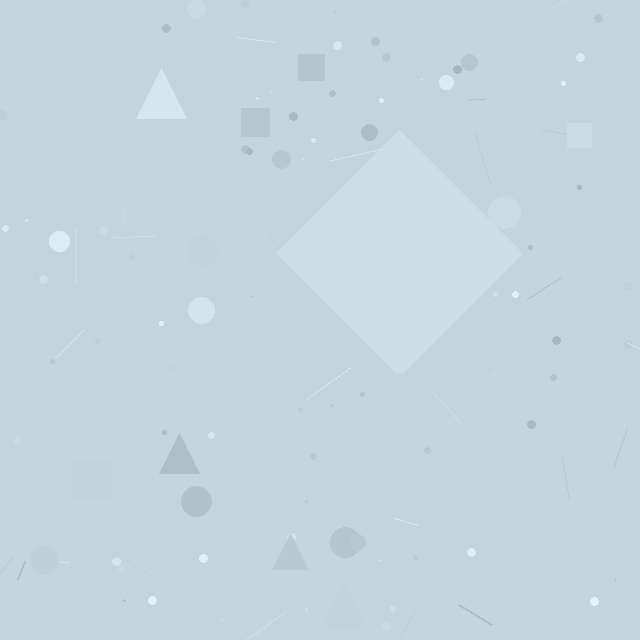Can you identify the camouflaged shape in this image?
The camouflaged shape is a diamond.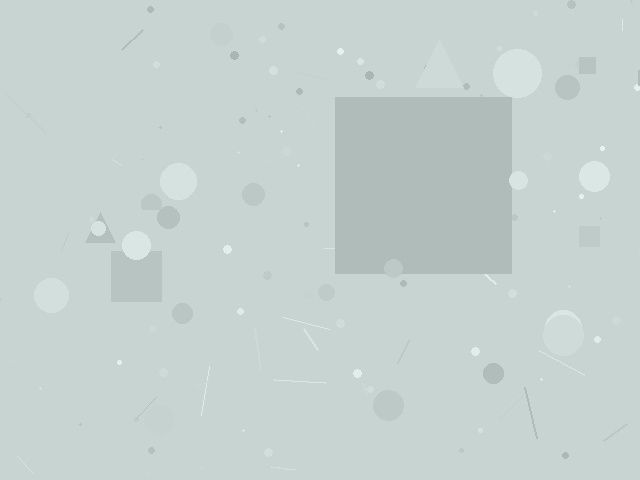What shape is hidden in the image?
A square is hidden in the image.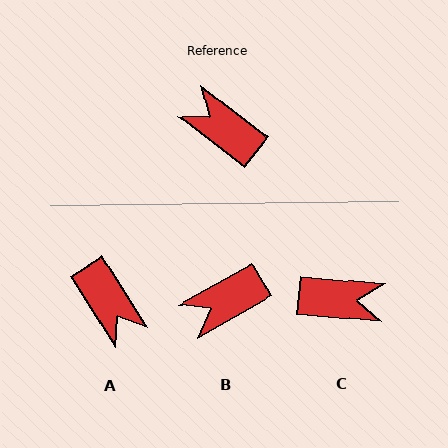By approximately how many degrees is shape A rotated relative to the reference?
Approximately 160 degrees counter-clockwise.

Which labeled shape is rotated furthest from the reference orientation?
A, about 160 degrees away.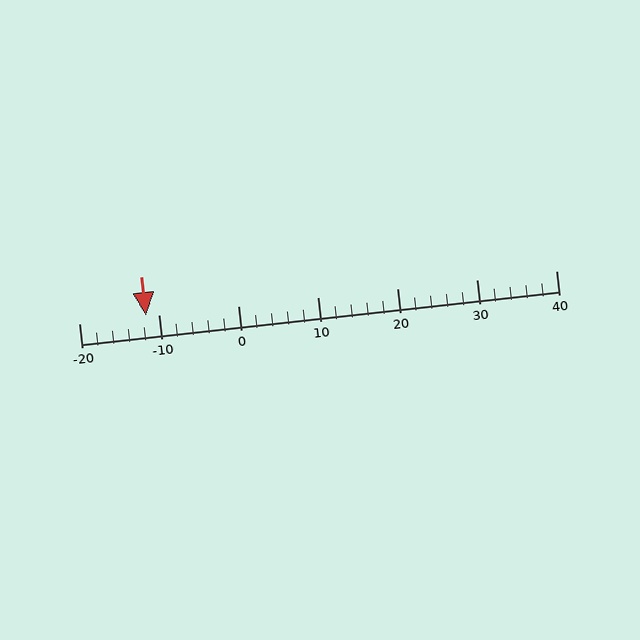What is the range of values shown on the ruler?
The ruler shows values from -20 to 40.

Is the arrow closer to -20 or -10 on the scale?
The arrow is closer to -10.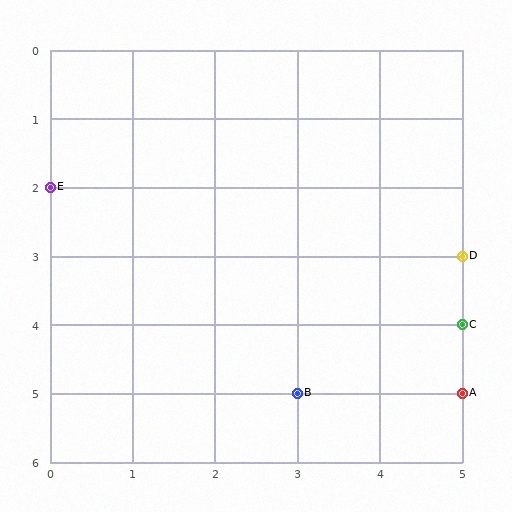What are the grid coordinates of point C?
Point C is at grid coordinates (5, 4).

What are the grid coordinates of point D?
Point D is at grid coordinates (5, 3).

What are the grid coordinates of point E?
Point E is at grid coordinates (0, 2).